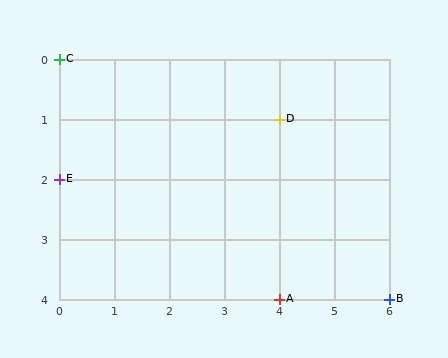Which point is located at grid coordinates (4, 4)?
Point A is at (4, 4).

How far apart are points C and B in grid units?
Points C and B are 6 columns and 4 rows apart (about 7.2 grid units diagonally).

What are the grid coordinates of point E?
Point E is at grid coordinates (0, 2).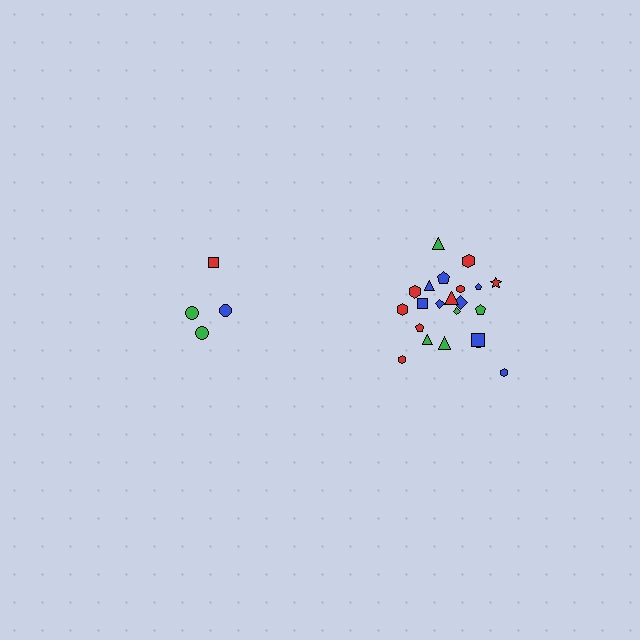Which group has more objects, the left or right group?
The right group.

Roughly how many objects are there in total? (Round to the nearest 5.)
Roughly 25 objects in total.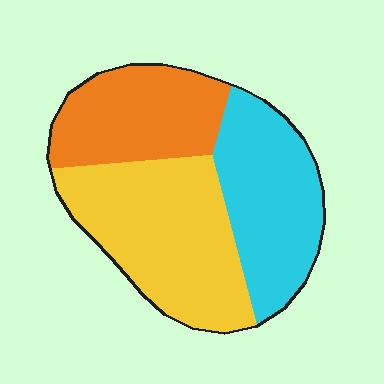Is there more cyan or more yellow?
Yellow.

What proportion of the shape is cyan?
Cyan takes up between a quarter and a half of the shape.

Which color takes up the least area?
Orange, at roughly 25%.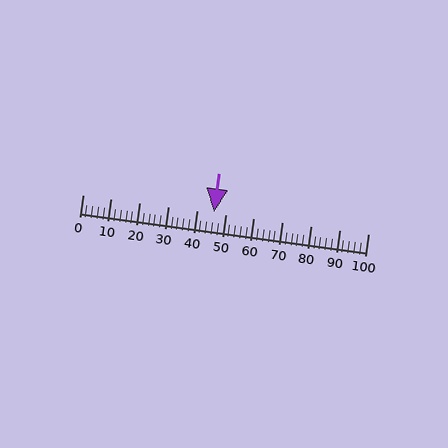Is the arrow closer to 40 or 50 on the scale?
The arrow is closer to 50.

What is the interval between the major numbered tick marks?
The major tick marks are spaced 10 units apart.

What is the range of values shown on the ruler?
The ruler shows values from 0 to 100.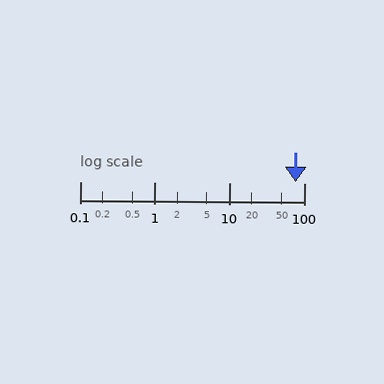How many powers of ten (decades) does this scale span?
The scale spans 3 decades, from 0.1 to 100.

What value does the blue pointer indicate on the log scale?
The pointer indicates approximately 78.